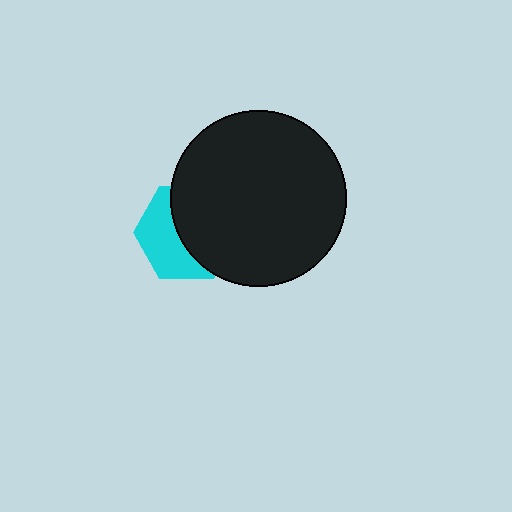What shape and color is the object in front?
The object in front is a black circle.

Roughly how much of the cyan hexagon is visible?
A small part of it is visible (roughly 45%).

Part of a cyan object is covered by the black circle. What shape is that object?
It is a hexagon.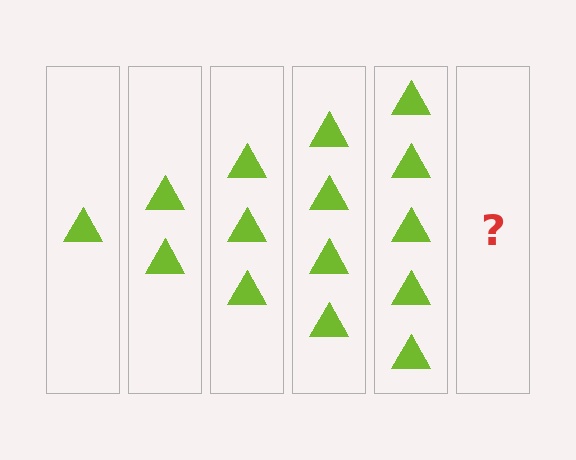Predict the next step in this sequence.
The next step is 6 triangles.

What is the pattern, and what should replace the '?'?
The pattern is that each step adds one more triangle. The '?' should be 6 triangles.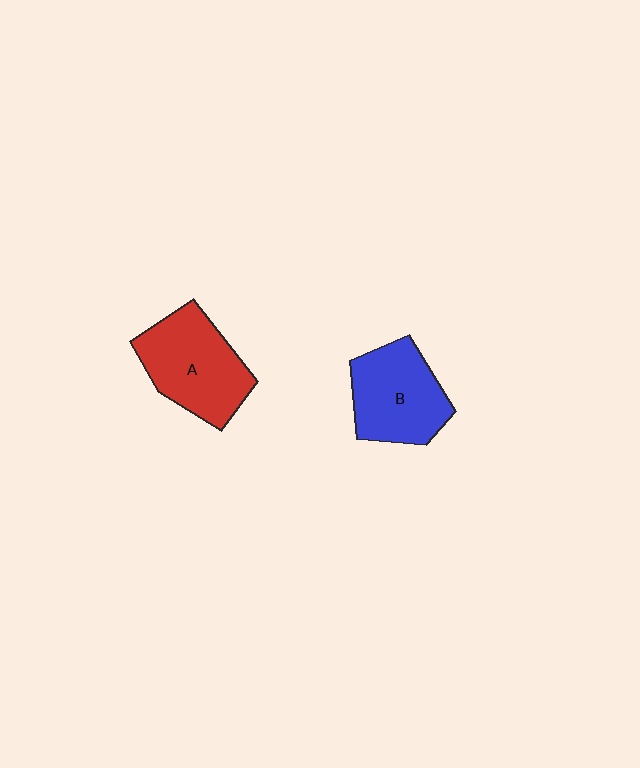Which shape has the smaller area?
Shape B (blue).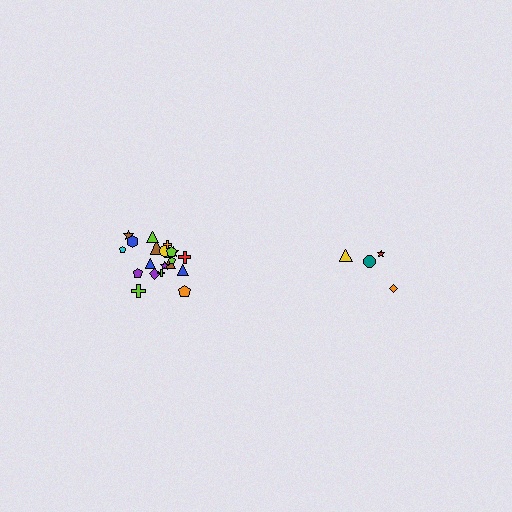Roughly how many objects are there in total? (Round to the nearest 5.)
Roughly 25 objects in total.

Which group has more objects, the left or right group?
The left group.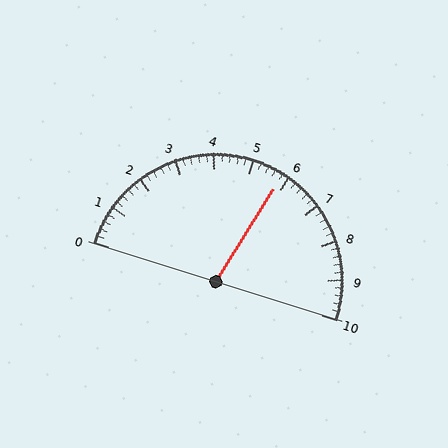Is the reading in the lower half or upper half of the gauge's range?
The reading is in the upper half of the range (0 to 10).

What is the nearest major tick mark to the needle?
The nearest major tick mark is 6.